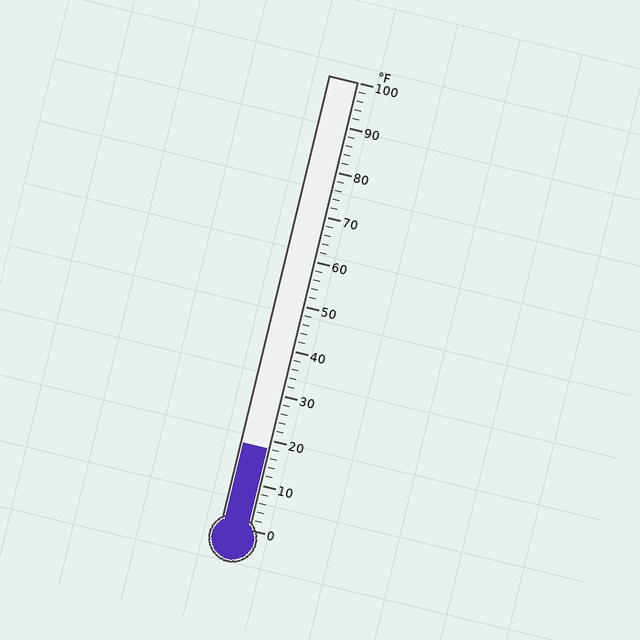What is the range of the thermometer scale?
The thermometer scale ranges from 0°F to 100°F.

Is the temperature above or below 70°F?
The temperature is below 70°F.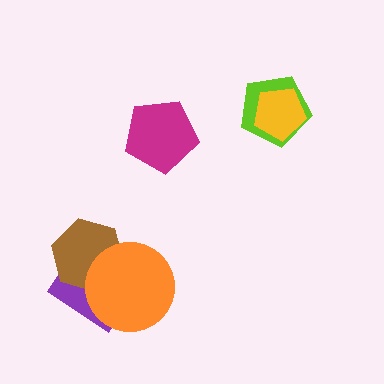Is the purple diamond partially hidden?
Yes, it is partially covered by another shape.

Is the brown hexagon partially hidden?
Yes, it is partially covered by another shape.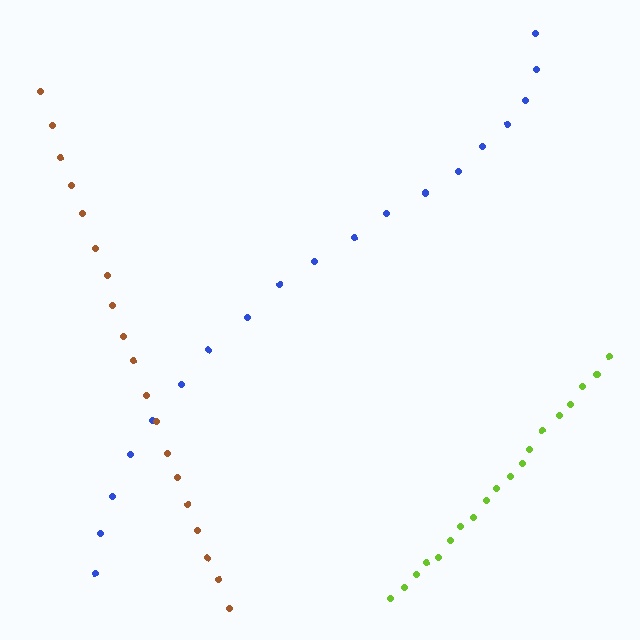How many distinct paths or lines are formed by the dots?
There are 3 distinct paths.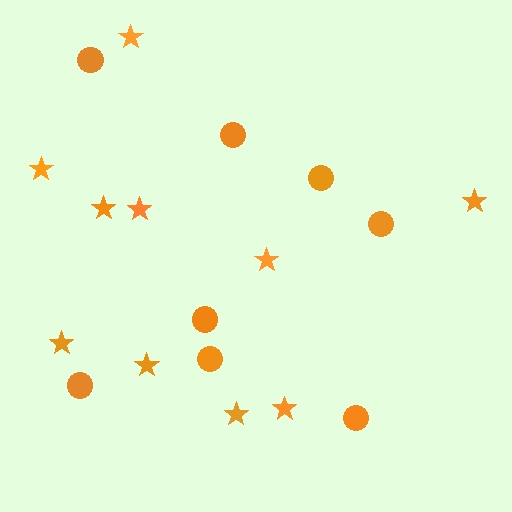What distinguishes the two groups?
There are 2 groups: one group of stars (10) and one group of circles (8).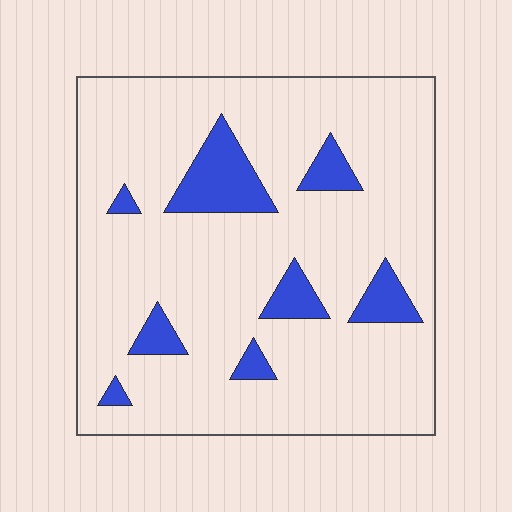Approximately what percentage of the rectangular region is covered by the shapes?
Approximately 15%.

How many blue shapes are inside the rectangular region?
8.